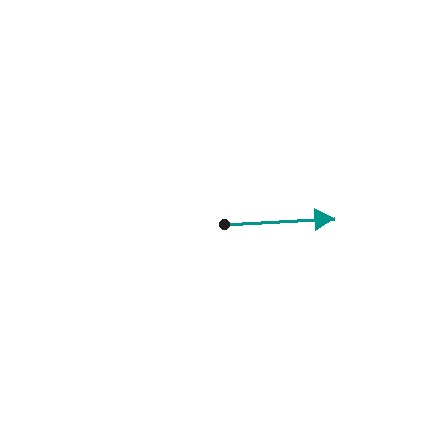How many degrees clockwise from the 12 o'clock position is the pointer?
Approximately 87 degrees.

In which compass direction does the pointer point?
East.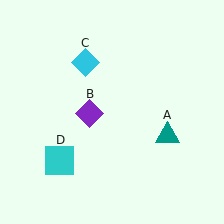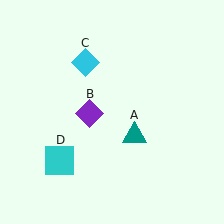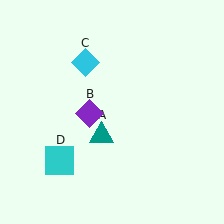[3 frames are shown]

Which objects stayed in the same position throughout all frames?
Purple diamond (object B) and cyan diamond (object C) and cyan square (object D) remained stationary.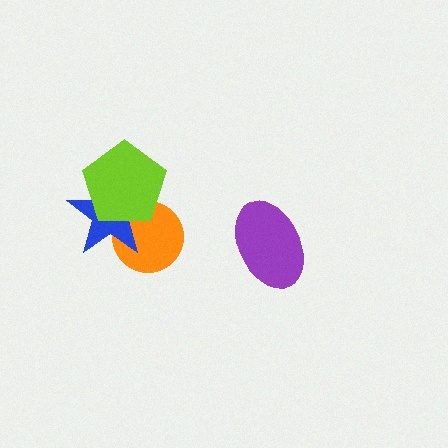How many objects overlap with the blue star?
2 objects overlap with the blue star.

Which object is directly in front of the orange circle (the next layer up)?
The blue star is directly in front of the orange circle.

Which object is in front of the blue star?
The lime pentagon is in front of the blue star.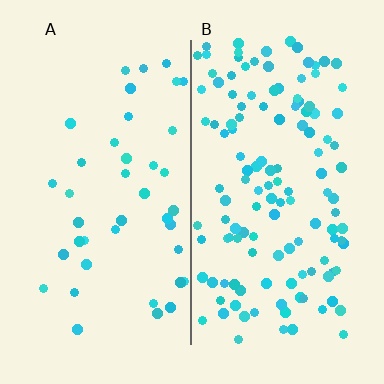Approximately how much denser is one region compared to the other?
Approximately 3.1× — region B over region A.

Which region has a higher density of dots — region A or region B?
B (the right).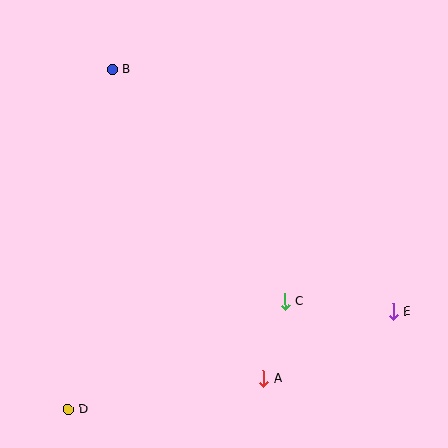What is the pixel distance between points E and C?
The distance between E and C is 108 pixels.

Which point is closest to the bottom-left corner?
Point D is closest to the bottom-left corner.